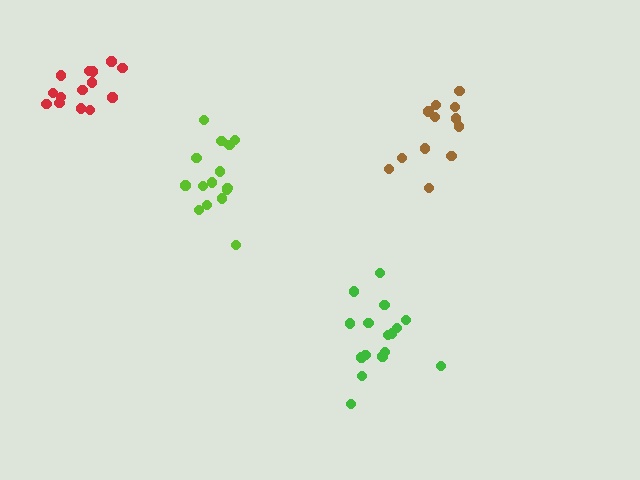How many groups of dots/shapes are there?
There are 4 groups.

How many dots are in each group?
Group 1: 12 dots, Group 2: 16 dots, Group 3: 14 dots, Group 4: 15 dots (57 total).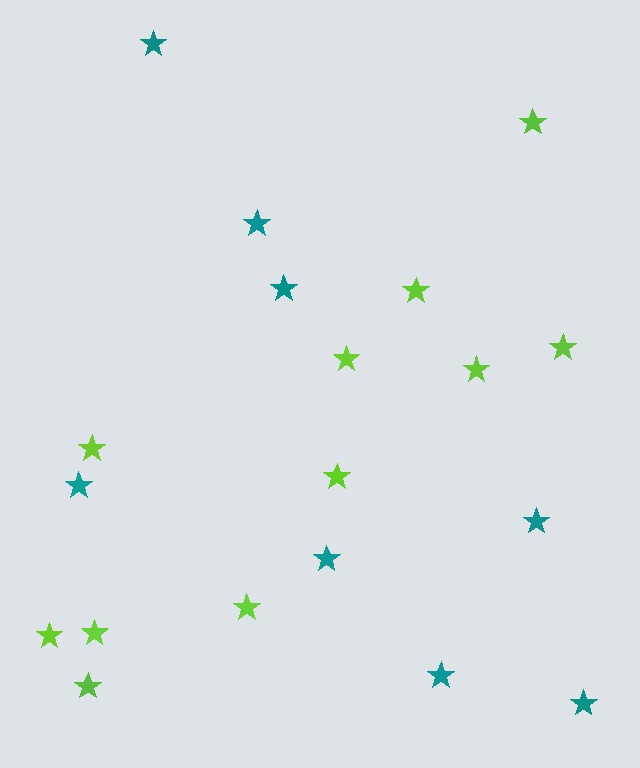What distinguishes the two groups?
There are 2 groups: one group of lime stars (11) and one group of teal stars (8).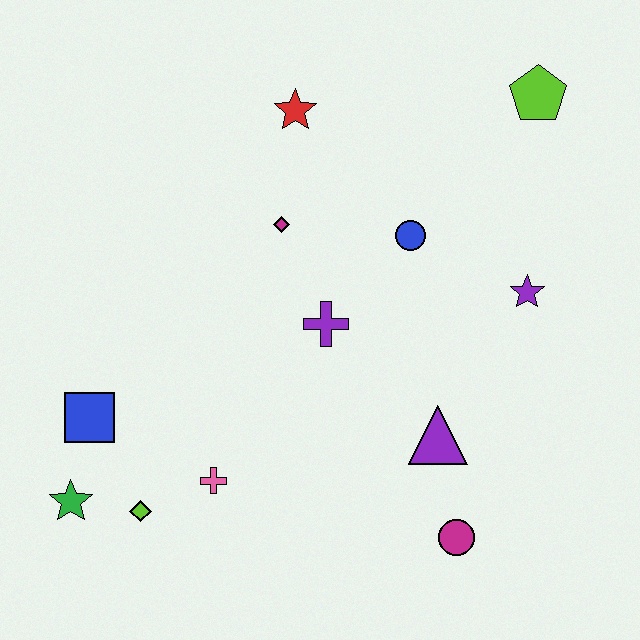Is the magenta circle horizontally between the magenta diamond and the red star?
No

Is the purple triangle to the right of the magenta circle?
No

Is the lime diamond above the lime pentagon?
No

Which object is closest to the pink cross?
The lime diamond is closest to the pink cross.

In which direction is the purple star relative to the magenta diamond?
The purple star is to the right of the magenta diamond.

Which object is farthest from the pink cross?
The lime pentagon is farthest from the pink cross.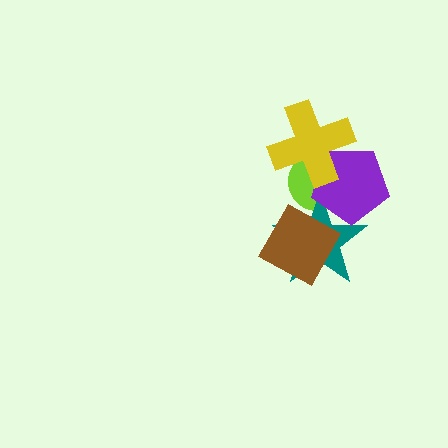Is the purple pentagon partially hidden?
Yes, it is partially covered by another shape.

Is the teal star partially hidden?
Yes, it is partially covered by another shape.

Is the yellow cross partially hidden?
No, no other shape covers it.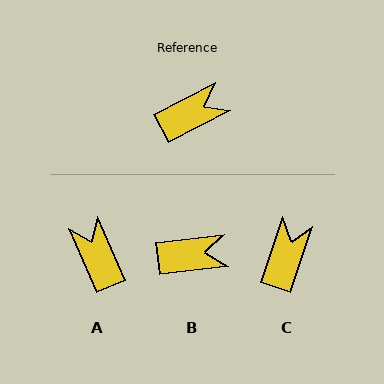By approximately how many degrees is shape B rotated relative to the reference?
Approximately 21 degrees clockwise.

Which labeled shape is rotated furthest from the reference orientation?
A, about 86 degrees away.